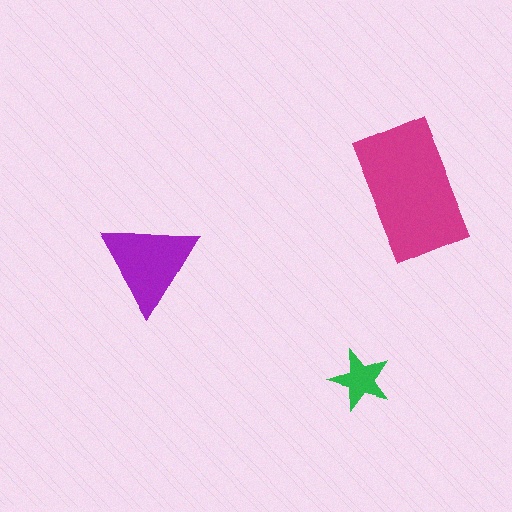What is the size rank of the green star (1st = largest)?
3rd.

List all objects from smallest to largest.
The green star, the purple triangle, the magenta rectangle.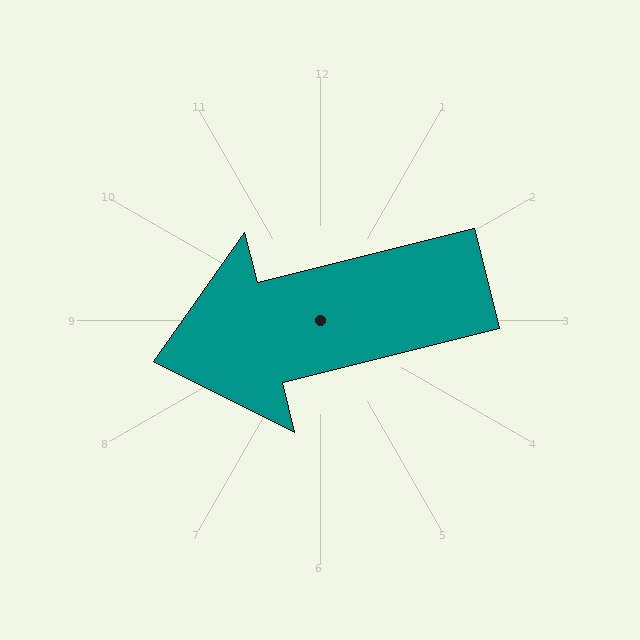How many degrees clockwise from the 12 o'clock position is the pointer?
Approximately 256 degrees.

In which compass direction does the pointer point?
West.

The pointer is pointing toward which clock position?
Roughly 9 o'clock.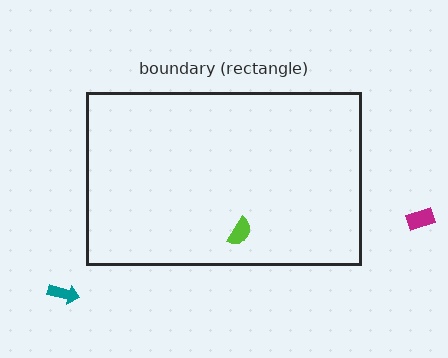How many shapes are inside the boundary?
1 inside, 2 outside.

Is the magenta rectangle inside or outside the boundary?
Outside.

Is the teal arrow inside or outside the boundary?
Outside.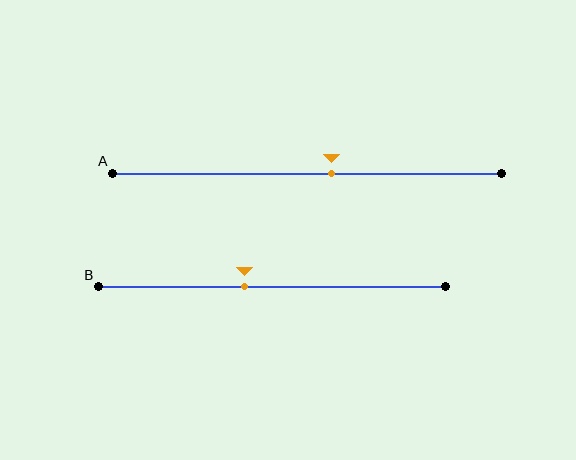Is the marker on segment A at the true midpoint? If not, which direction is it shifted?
No, the marker on segment A is shifted to the right by about 6% of the segment length.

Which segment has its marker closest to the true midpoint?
Segment A has its marker closest to the true midpoint.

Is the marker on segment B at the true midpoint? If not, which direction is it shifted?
No, the marker on segment B is shifted to the left by about 8% of the segment length.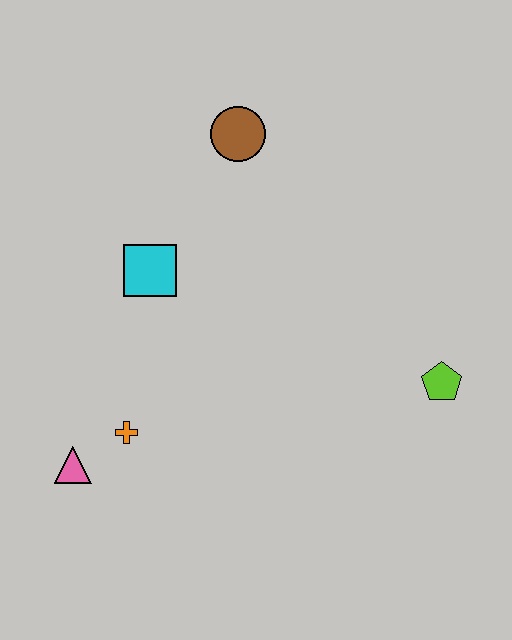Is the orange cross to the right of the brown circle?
No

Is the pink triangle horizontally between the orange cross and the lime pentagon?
No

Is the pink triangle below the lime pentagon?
Yes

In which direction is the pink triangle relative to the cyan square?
The pink triangle is below the cyan square.